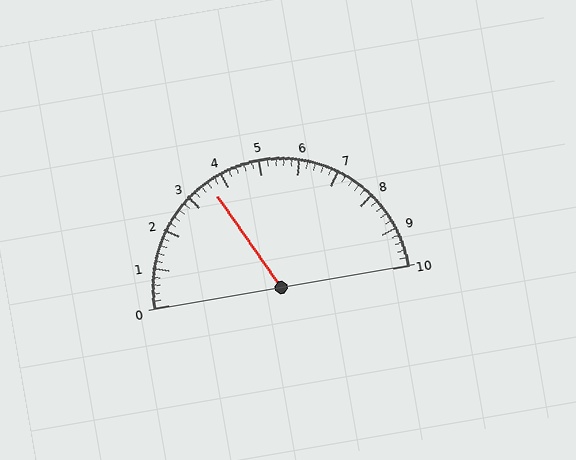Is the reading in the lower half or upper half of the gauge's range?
The reading is in the lower half of the range (0 to 10).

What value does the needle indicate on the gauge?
The needle indicates approximately 3.6.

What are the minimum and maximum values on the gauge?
The gauge ranges from 0 to 10.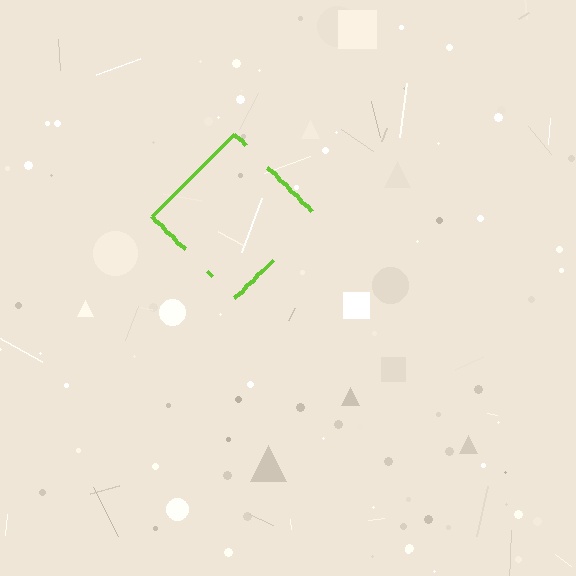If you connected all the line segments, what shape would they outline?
They would outline a diamond.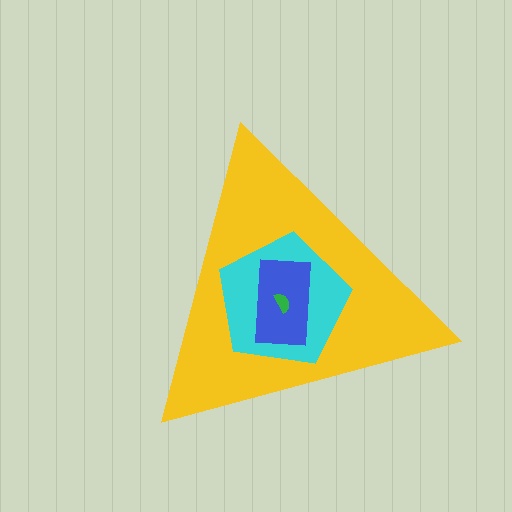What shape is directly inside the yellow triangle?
The cyan pentagon.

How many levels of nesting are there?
4.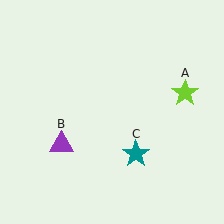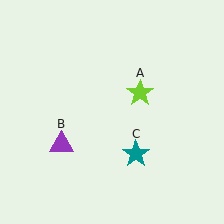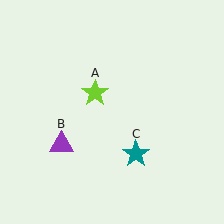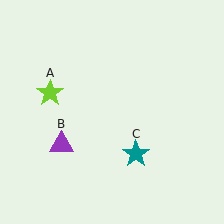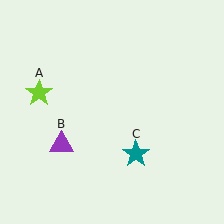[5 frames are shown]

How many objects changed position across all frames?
1 object changed position: lime star (object A).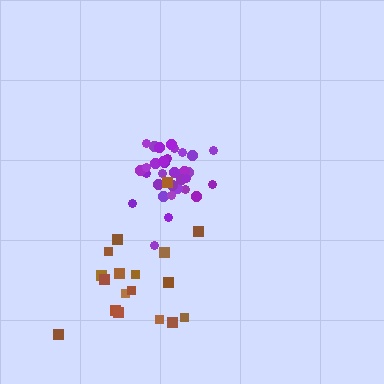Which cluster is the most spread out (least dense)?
Brown.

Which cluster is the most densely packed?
Purple.